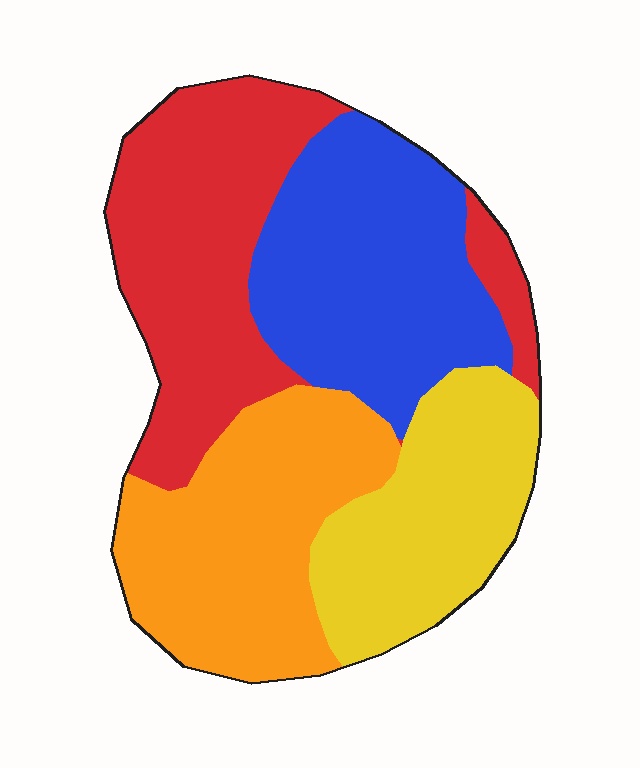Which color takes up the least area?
Yellow, at roughly 20%.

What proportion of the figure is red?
Red takes up between a quarter and a half of the figure.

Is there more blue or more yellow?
Blue.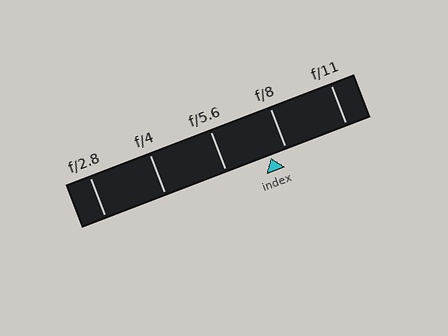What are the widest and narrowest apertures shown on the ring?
The widest aperture shown is f/2.8 and the narrowest is f/11.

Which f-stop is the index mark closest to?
The index mark is closest to f/8.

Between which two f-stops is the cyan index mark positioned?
The index mark is between f/5.6 and f/8.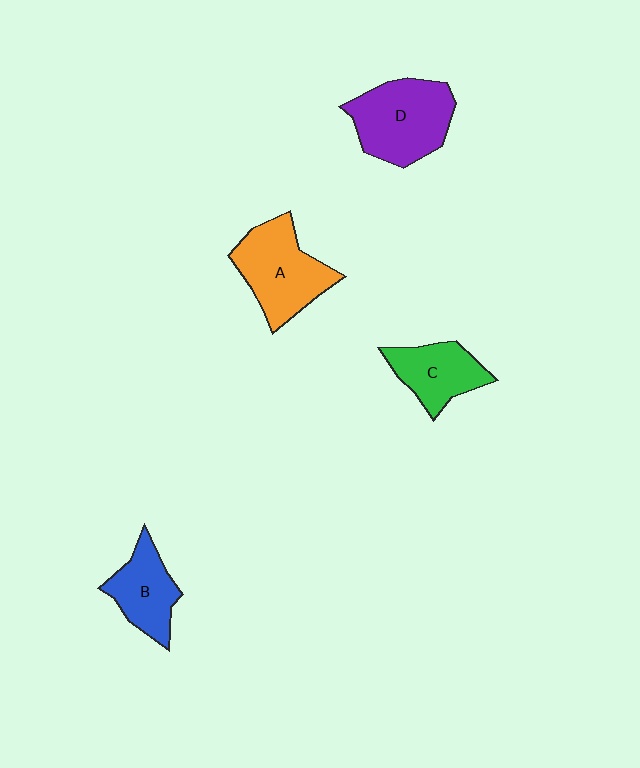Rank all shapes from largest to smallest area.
From largest to smallest: D (purple), A (orange), C (green), B (blue).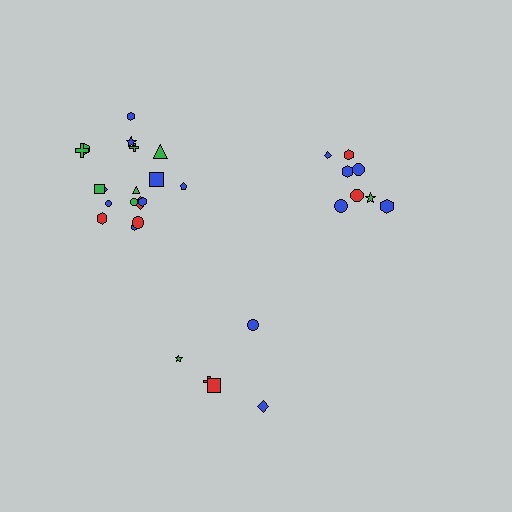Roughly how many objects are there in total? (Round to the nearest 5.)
Roughly 30 objects in total.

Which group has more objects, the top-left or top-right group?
The top-left group.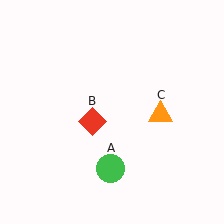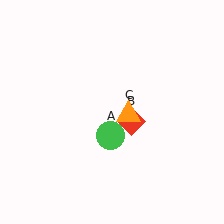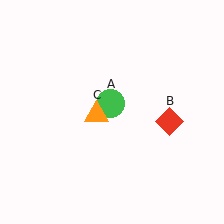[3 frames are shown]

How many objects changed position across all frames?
3 objects changed position: green circle (object A), red diamond (object B), orange triangle (object C).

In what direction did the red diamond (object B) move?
The red diamond (object B) moved right.